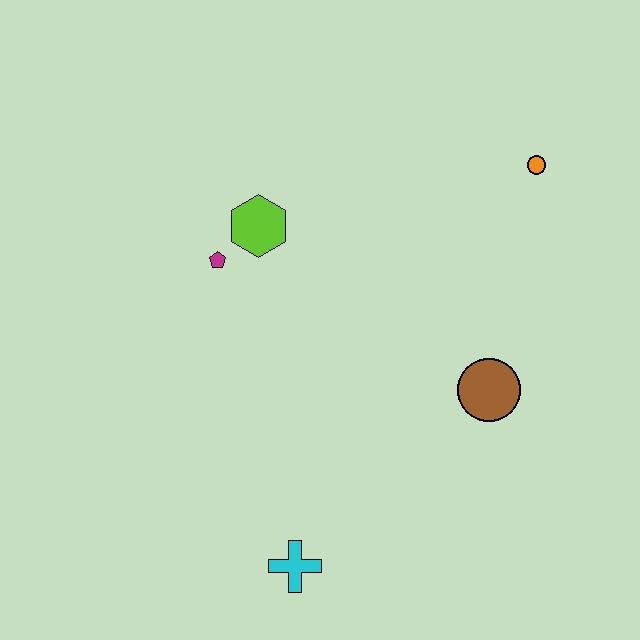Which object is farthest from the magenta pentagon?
The orange circle is farthest from the magenta pentagon.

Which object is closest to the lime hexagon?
The magenta pentagon is closest to the lime hexagon.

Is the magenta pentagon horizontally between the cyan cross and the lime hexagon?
No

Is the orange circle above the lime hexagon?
Yes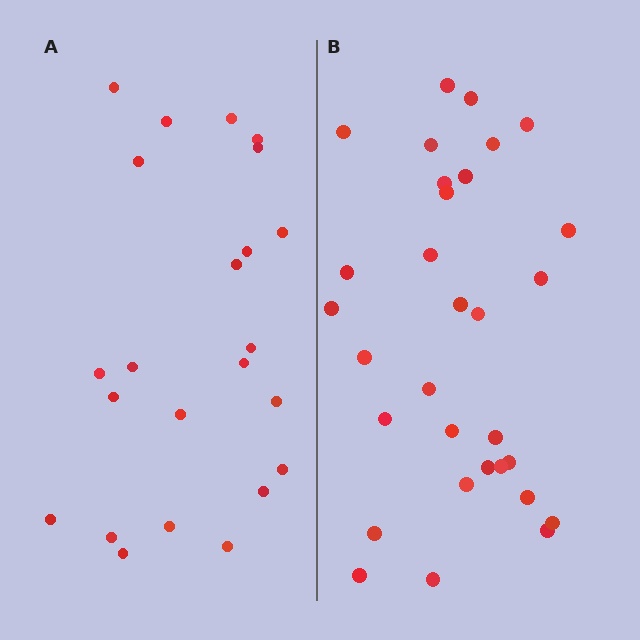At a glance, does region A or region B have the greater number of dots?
Region B (the right region) has more dots.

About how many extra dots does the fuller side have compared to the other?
Region B has roughly 8 or so more dots than region A.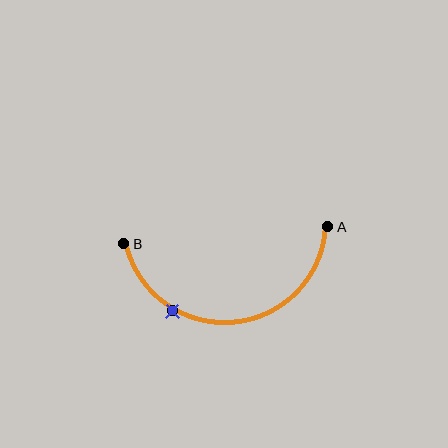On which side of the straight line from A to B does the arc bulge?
The arc bulges below the straight line connecting A and B.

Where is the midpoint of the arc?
The arc midpoint is the point on the curve farthest from the straight line joining A and B. It sits below that line.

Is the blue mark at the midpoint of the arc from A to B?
No. The blue mark lies on the arc but is closer to endpoint B. The arc midpoint would be at the point on the curve equidistant along the arc from both A and B.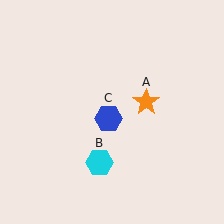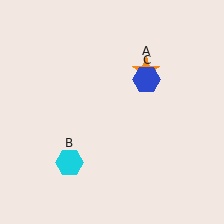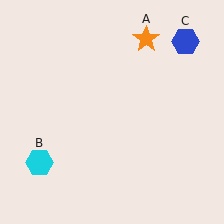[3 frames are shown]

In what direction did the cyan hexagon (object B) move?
The cyan hexagon (object B) moved left.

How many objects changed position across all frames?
3 objects changed position: orange star (object A), cyan hexagon (object B), blue hexagon (object C).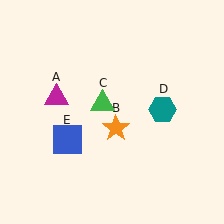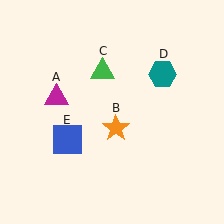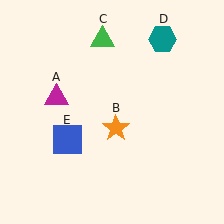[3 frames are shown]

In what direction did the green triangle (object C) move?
The green triangle (object C) moved up.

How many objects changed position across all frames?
2 objects changed position: green triangle (object C), teal hexagon (object D).